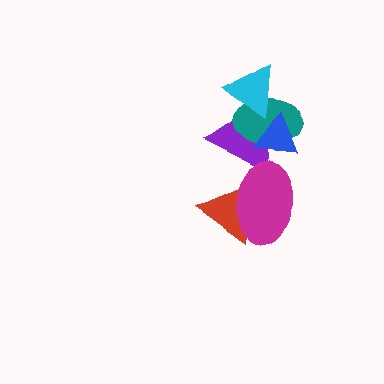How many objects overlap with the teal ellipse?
3 objects overlap with the teal ellipse.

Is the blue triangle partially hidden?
No, no other shape covers it.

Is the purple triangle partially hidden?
Yes, it is partially covered by another shape.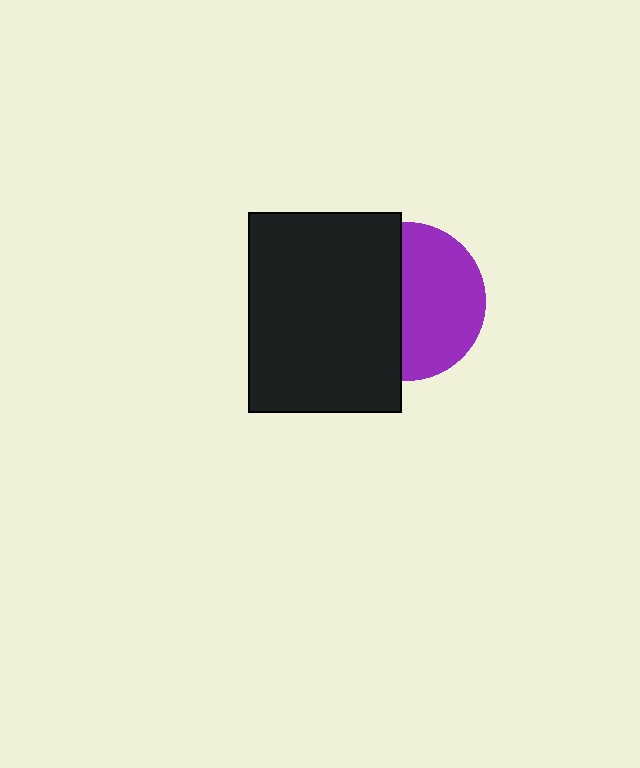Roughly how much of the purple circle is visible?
About half of it is visible (roughly 54%).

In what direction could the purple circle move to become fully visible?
The purple circle could move right. That would shift it out from behind the black rectangle entirely.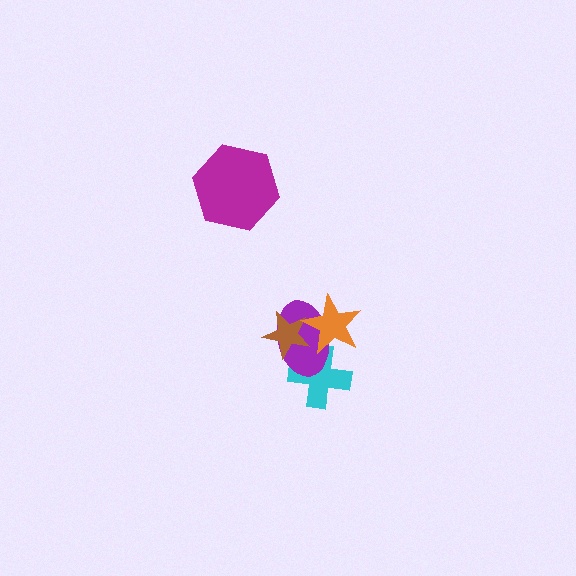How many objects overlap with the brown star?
2 objects overlap with the brown star.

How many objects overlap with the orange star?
3 objects overlap with the orange star.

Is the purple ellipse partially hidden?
Yes, it is partially covered by another shape.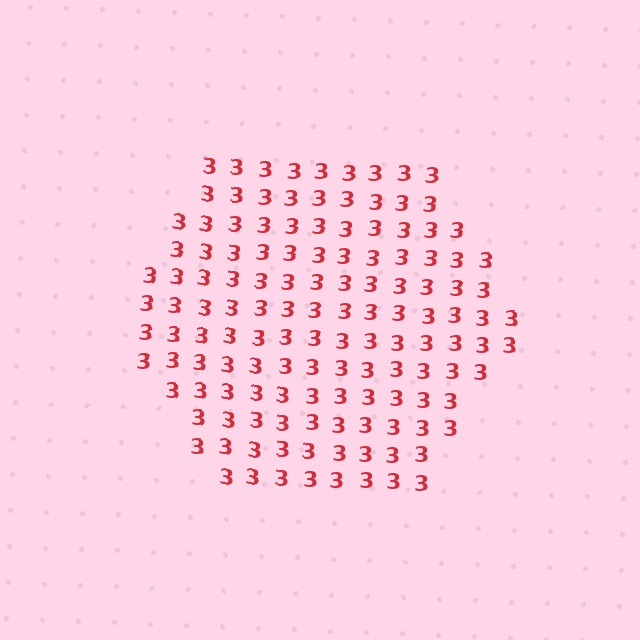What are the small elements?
The small elements are digit 3's.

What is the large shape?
The large shape is a hexagon.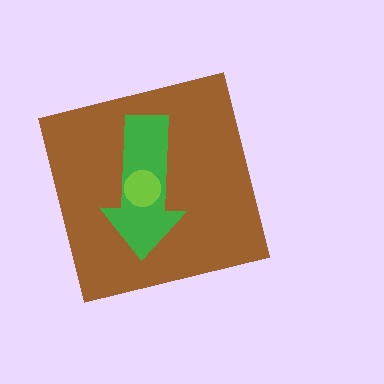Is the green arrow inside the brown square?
Yes.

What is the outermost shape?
The brown square.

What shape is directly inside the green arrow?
The lime circle.